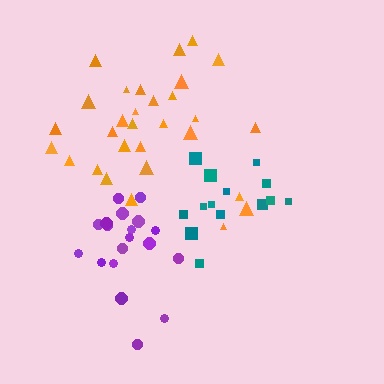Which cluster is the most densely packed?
Purple.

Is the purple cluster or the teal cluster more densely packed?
Purple.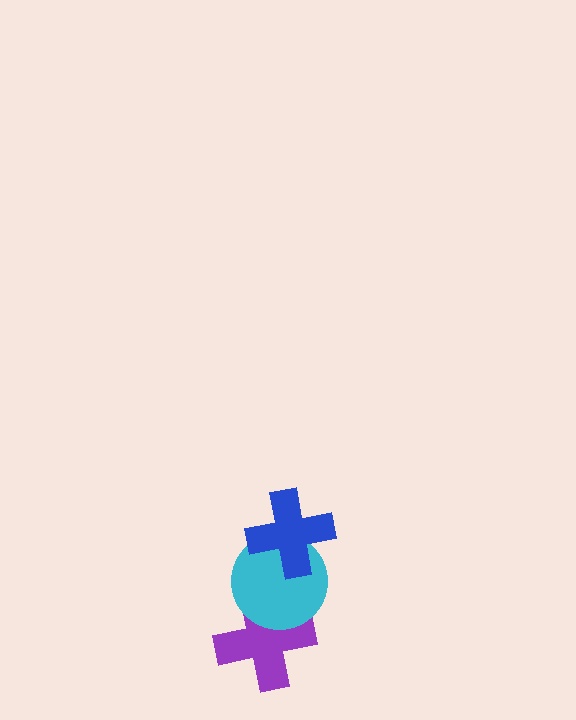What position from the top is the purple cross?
The purple cross is 3rd from the top.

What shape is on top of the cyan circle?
The blue cross is on top of the cyan circle.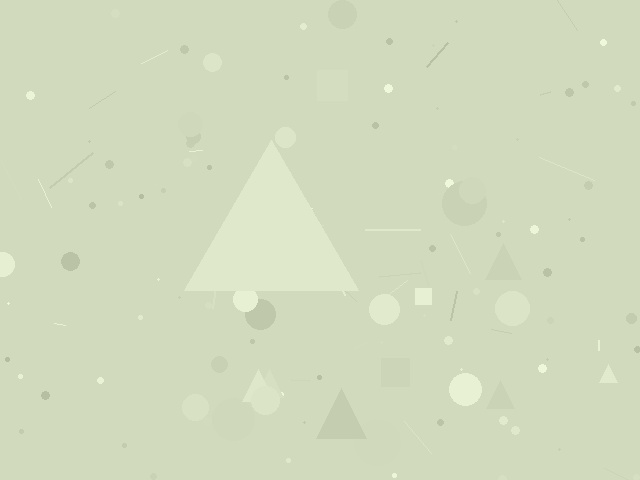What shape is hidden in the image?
A triangle is hidden in the image.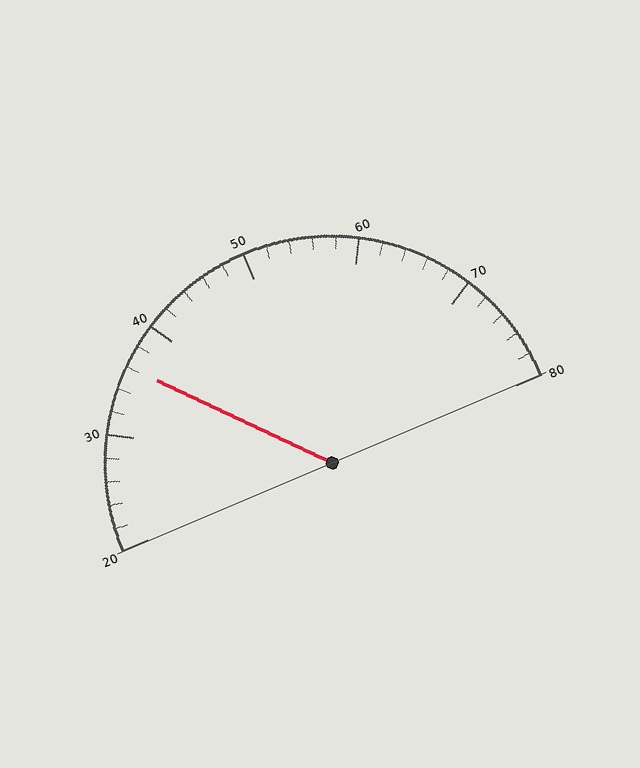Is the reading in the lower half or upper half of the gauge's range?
The reading is in the lower half of the range (20 to 80).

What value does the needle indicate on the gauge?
The needle indicates approximately 36.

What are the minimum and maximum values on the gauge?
The gauge ranges from 20 to 80.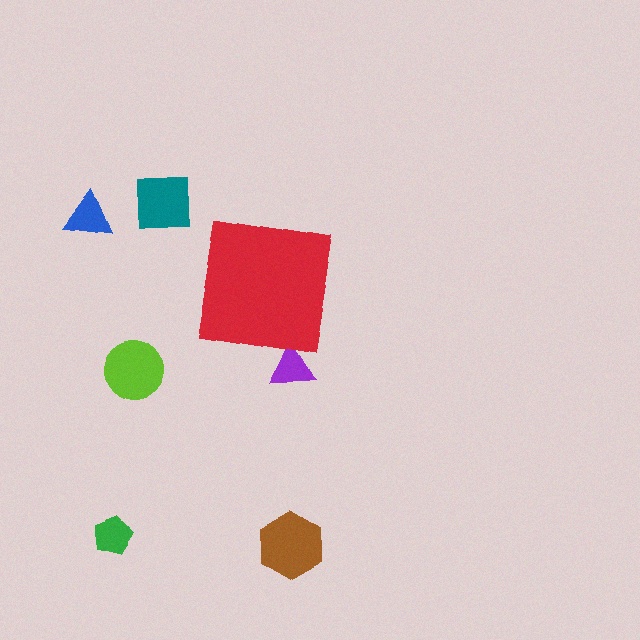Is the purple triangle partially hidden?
Yes, the purple triangle is partially hidden behind the red square.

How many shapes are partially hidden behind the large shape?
1 shape is partially hidden.